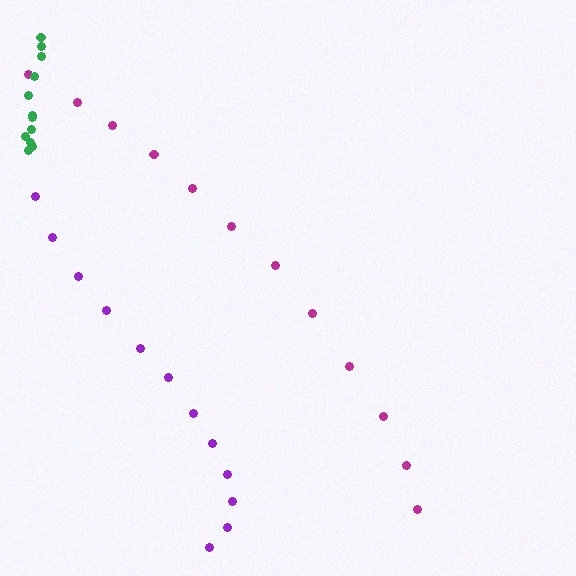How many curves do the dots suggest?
There are 3 distinct paths.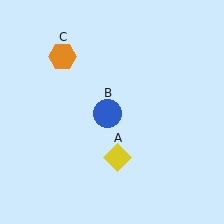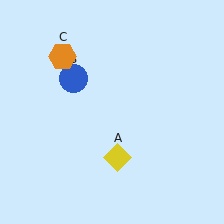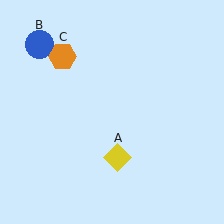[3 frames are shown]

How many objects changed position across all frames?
1 object changed position: blue circle (object B).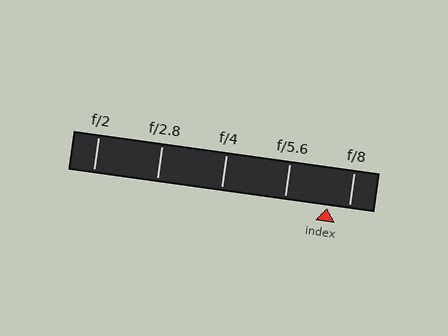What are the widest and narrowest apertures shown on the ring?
The widest aperture shown is f/2 and the narrowest is f/8.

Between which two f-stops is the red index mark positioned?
The index mark is between f/5.6 and f/8.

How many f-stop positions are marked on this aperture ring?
There are 5 f-stop positions marked.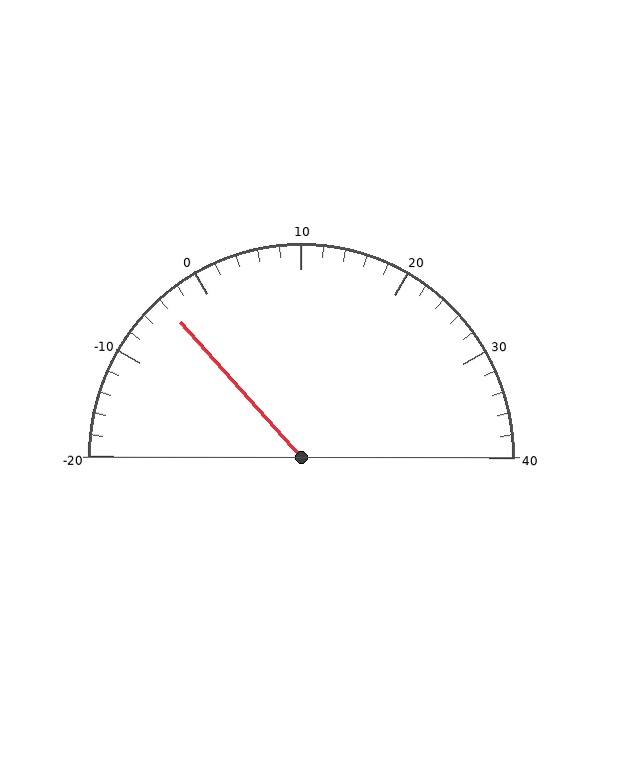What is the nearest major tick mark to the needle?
The nearest major tick mark is 0.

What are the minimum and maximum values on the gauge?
The gauge ranges from -20 to 40.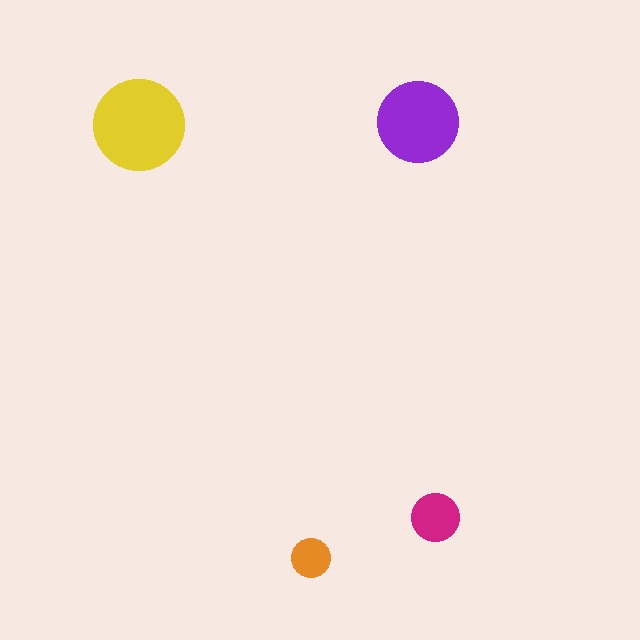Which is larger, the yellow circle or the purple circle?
The yellow one.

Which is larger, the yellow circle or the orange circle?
The yellow one.